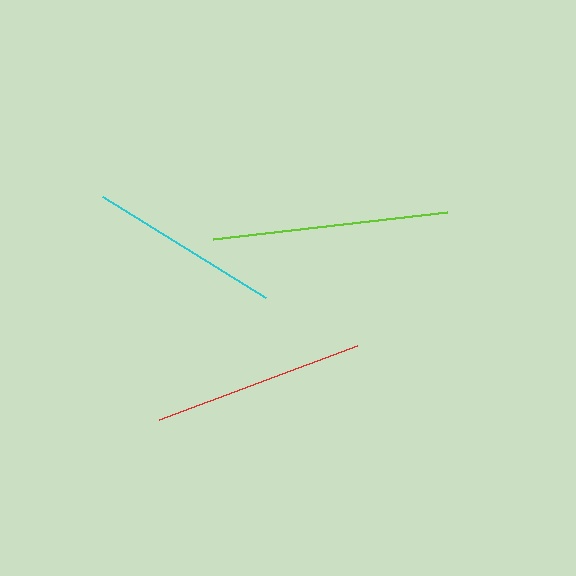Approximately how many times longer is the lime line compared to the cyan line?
The lime line is approximately 1.2 times the length of the cyan line.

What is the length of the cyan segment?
The cyan segment is approximately 192 pixels long.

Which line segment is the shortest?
The cyan line is the shortest at approximately 192 pixels.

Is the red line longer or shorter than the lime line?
The lime line is longer than the red line.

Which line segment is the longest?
The lime line is the longest at approximately 236 pixels.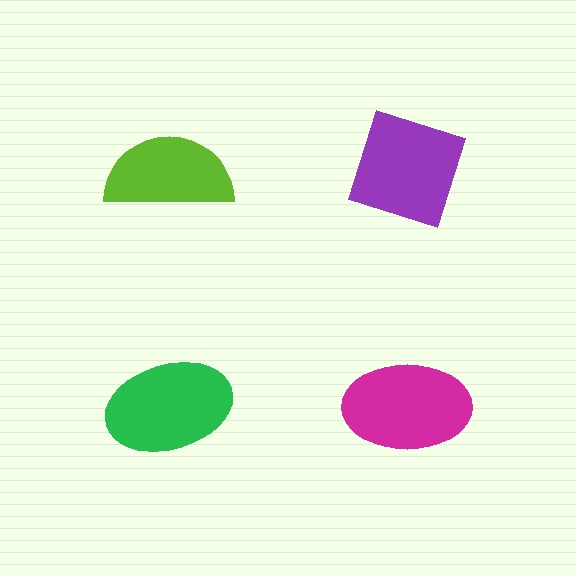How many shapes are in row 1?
2 shapes.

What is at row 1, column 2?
A purple diamond.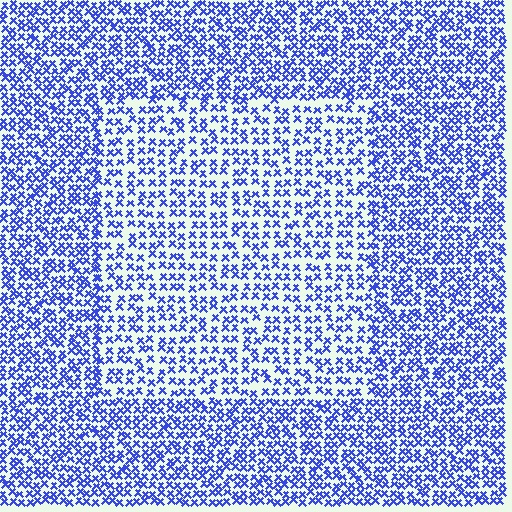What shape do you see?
I see a rectangle.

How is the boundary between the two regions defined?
The boundary is defined by a change in element density (approximately 1.6x ratio). All elements are the same color, size, and shape.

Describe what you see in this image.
The image contains small blue elements arranged at two different densities. A rectangle-shaped region is visible where the elements are less densely packed than the surrounding area.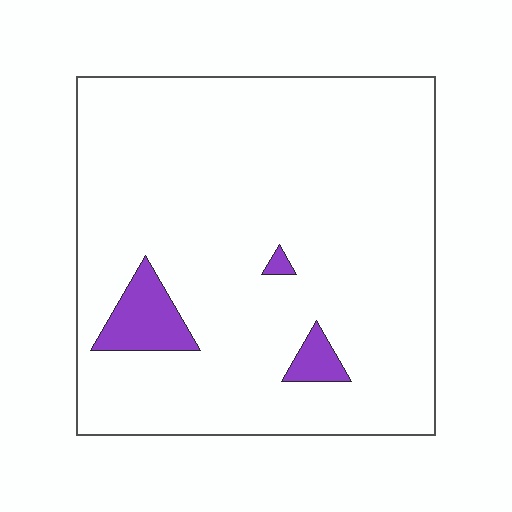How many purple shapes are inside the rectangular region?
3.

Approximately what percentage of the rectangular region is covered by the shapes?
Approximately 5%.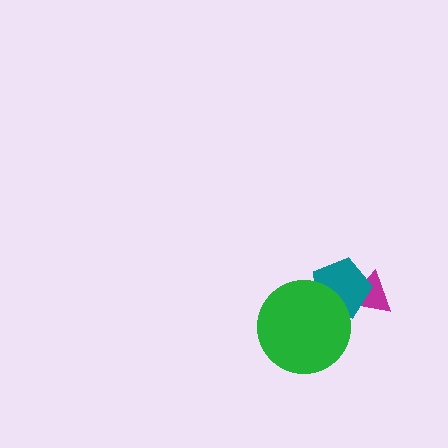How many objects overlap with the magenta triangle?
1 object overlaps with the magenta triangle.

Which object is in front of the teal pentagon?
The green circle is in front of the teal pentagon.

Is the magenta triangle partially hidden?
Yes, it is partially covered by another shape.